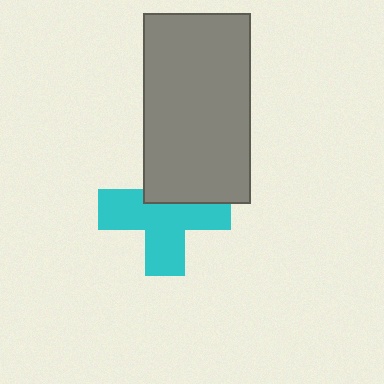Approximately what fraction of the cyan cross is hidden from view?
Roughly 34% of the cyan cross is hidden behind the gray rectangle.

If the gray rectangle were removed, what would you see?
You would see the complete cyan cross.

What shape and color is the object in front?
The object in front is a gray rectangle.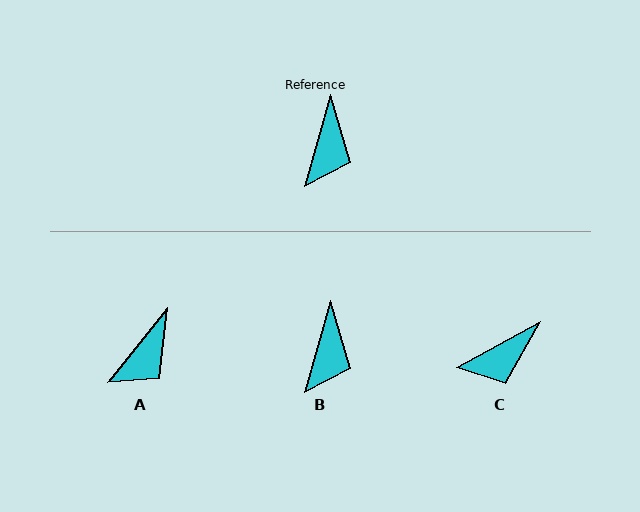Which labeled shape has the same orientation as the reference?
B.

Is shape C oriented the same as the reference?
No, it is off by about 46 degrees.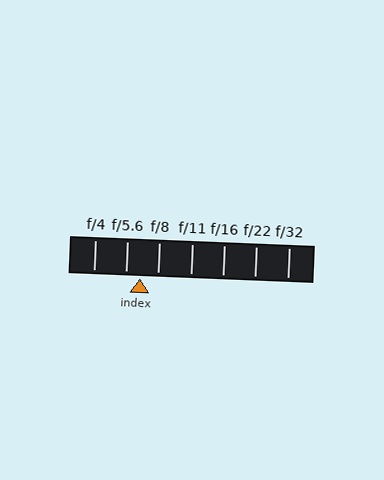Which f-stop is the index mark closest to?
The index mark is closest to f/5.6.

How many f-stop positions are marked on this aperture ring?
There are 7 f-stop positions marked.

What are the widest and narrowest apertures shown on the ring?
The widest aperture shown is f/4 and the narrowest is f/32.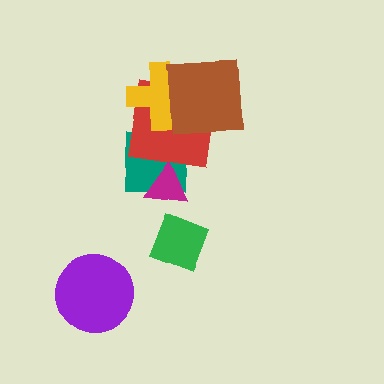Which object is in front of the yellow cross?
The brown square is in front of the yellow cross.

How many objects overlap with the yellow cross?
3 objects overlap with the yellow cross.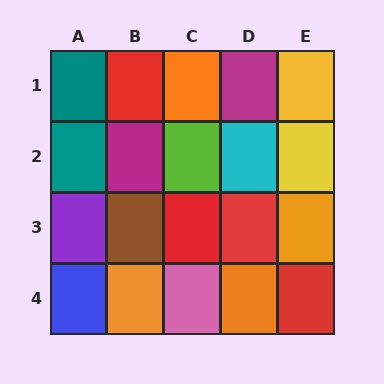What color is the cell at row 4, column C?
Pink.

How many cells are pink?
1 cell is pink.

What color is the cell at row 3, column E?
Orange.